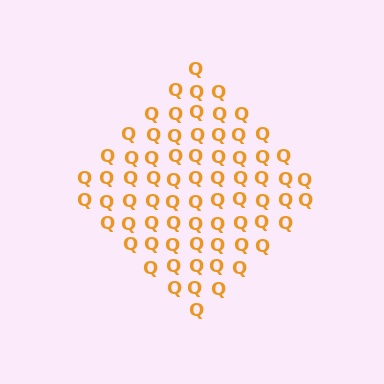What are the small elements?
The small elements are letter Q's.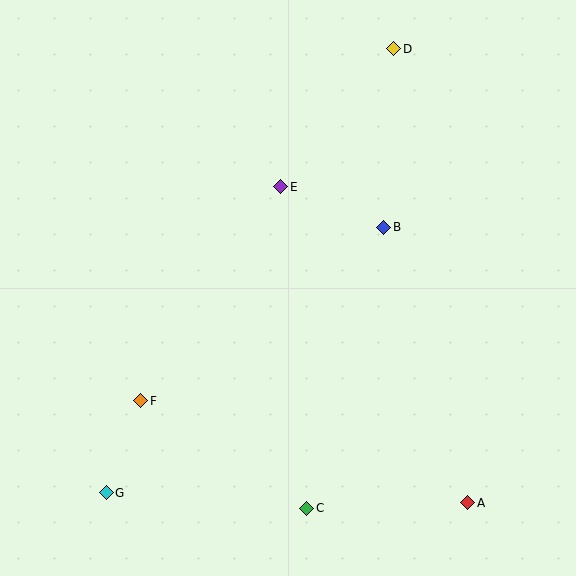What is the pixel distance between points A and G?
The distance between A and G is 361 pixels.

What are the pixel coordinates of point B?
Point B is at (384, 227).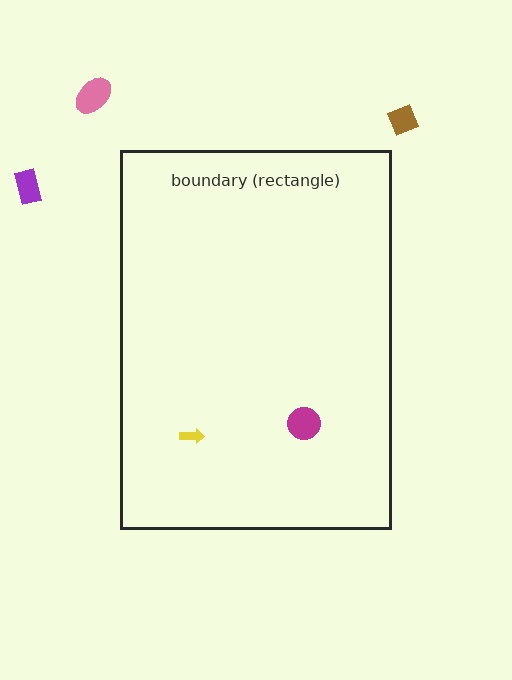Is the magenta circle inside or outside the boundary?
Inside.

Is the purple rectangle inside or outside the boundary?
Outside.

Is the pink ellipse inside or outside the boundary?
Outside.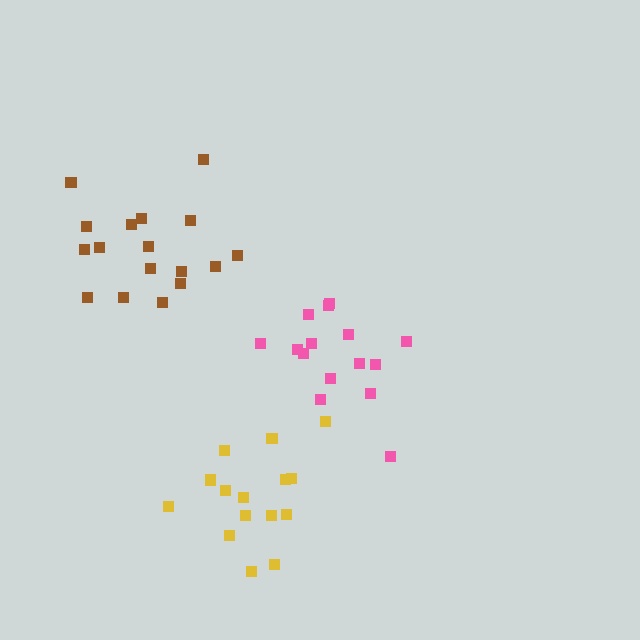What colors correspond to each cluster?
The clusters are colored: brown, pink, yellow.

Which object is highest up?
The brown cluster is topmost.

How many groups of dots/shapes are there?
There are 3 groups.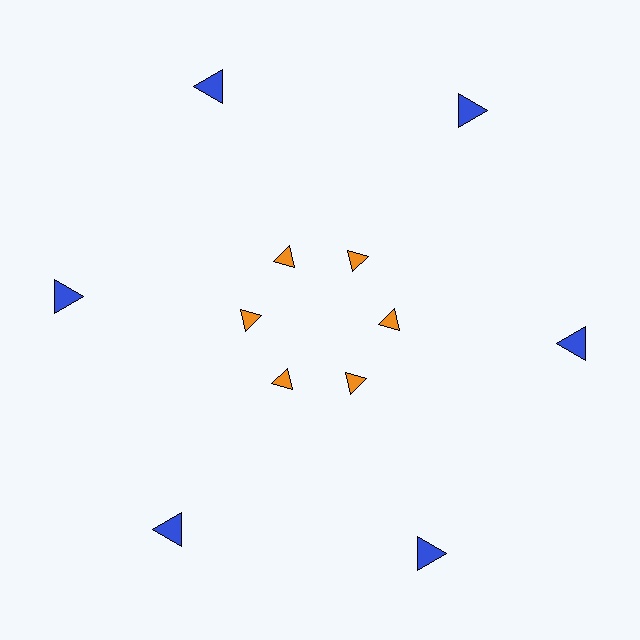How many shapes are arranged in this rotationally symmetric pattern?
There are 12 shapes, arranged in 6 groups of 2.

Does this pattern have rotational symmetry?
Yes, this pattern has 6-fold rotational symmetry. It looks the same after rotating 60 degrees around the center.